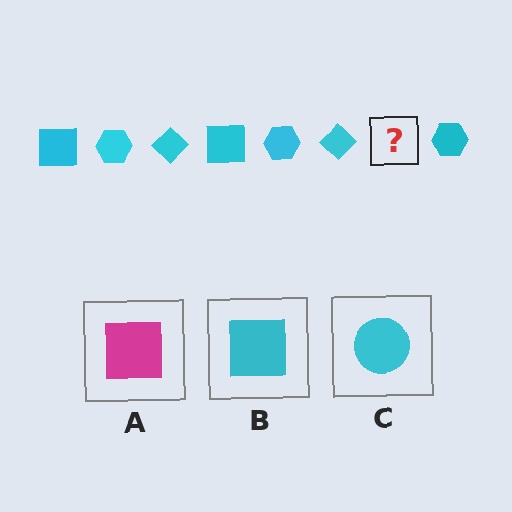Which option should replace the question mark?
Option B.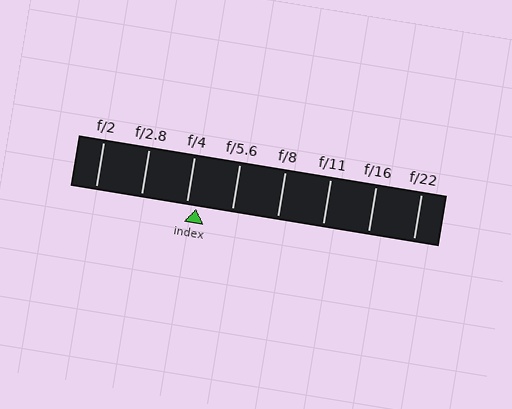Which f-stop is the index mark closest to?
The index mark is closest to f/4.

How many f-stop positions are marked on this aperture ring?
There are 8 f-stop positions marked.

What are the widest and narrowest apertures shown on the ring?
The widest aperture shown is f/2 and the narrowest is f/22.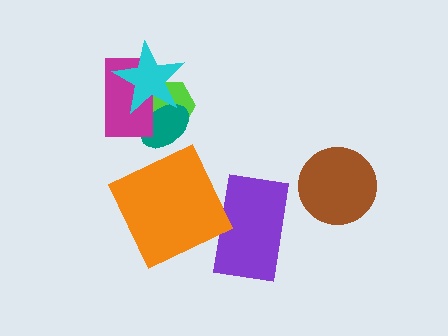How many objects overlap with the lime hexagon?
3 objects overlap with the lime hexagon.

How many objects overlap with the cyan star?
3 objects overlap with the cyan star.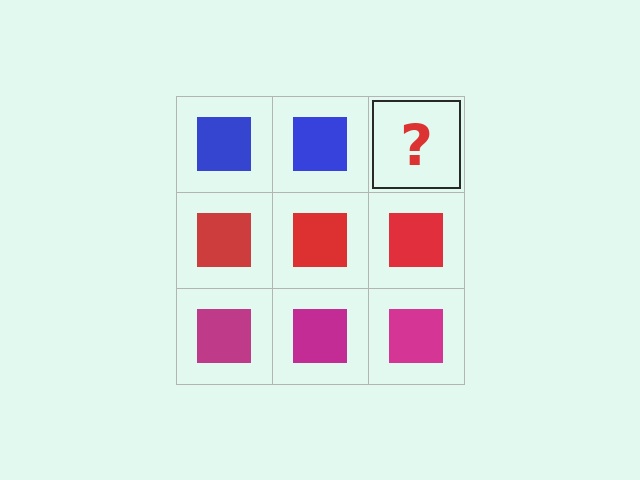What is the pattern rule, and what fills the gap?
The rule is that each row has a consistent color. The gap should be filled with a blue square.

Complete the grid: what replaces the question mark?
The question mark should be replaced with a blue square.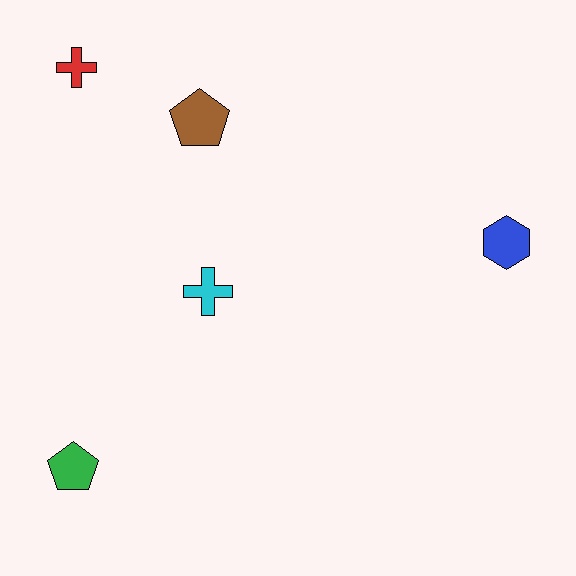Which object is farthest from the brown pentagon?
The green pentagon is farthest from the brown pentagon.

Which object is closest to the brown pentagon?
The red cross is closest to the brown pentagon.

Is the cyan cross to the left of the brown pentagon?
No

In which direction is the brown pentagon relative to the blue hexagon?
The brown pentagon is to the left of the blue hexagon.